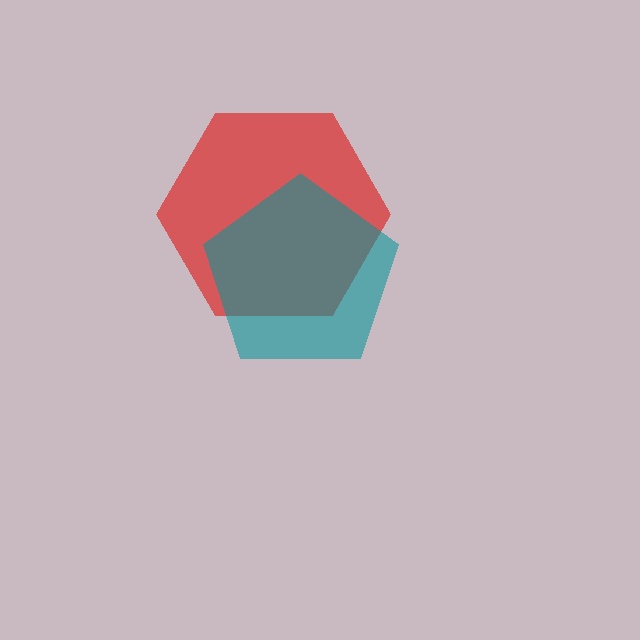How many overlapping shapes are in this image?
There are 2 overlapping shapes in the image.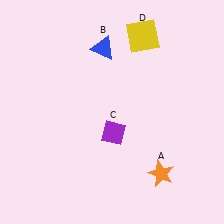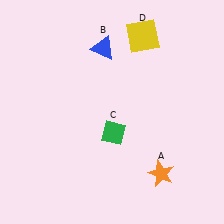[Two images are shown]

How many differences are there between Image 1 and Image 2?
There is 1 difference between the two images.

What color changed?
The diamond (C) changed from purple in Image 1 to green in Image 2.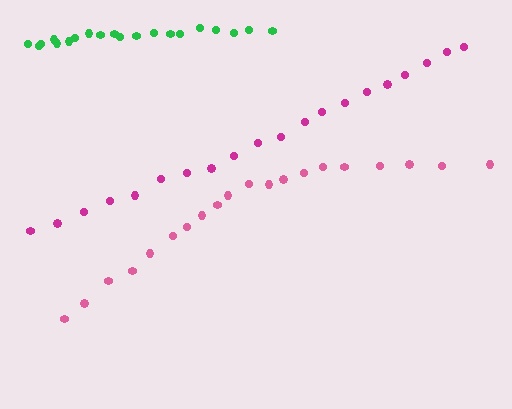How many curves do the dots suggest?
There are 3 distinct paths.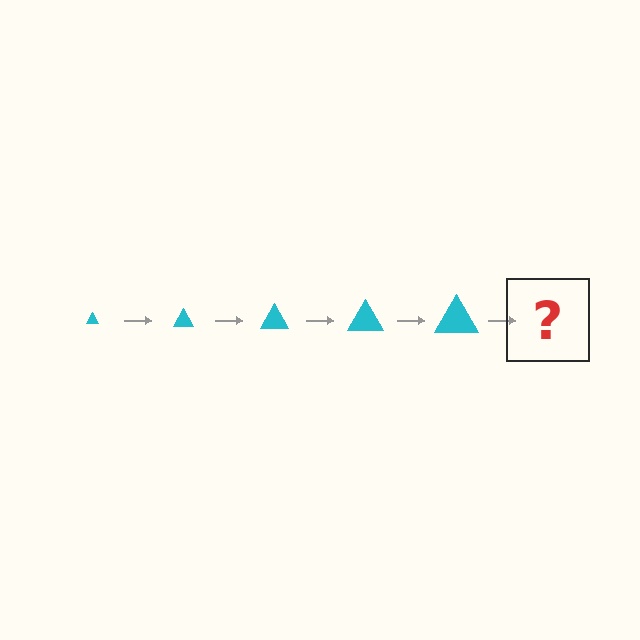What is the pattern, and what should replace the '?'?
The pattern is that the triangle gets progressively larger each step. The '?' should be a cyan triangle, larger than the previous one.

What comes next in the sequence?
The next element should be a cyan triangle, larger than the previous one.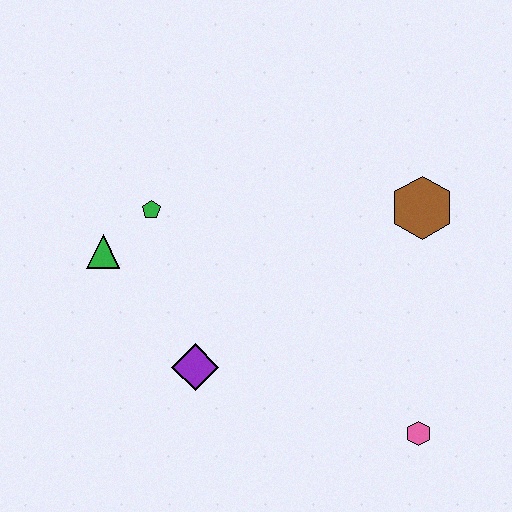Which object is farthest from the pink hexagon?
The green triangle is farthest from the pink hexagon.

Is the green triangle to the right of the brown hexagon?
No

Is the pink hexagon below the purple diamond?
Yes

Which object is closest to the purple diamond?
The green triangle is closest to the purple diamond.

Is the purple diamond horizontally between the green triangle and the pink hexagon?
Yes